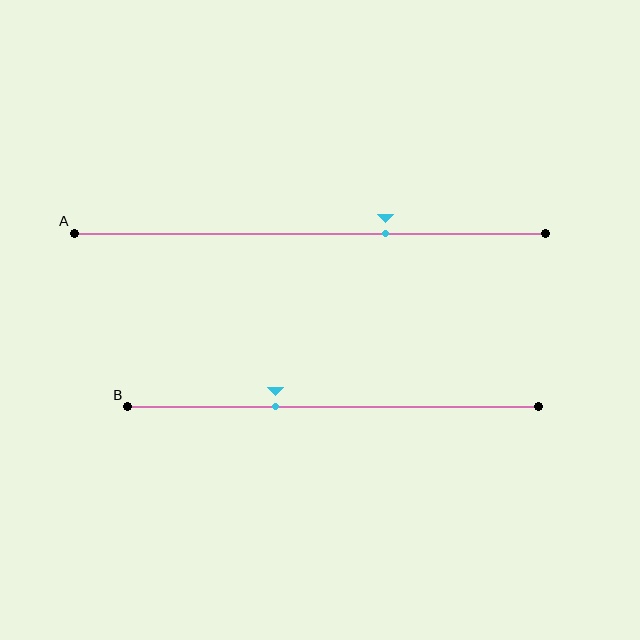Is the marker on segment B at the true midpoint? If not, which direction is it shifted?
No, the marker on segment B is shifted to the left by about 14% of the segment length.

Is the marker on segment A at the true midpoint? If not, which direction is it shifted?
No, the marker on segment A is shifted to the right by about 16% of the segment length.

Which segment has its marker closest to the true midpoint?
Segment B has its marker closest to the true midpoint.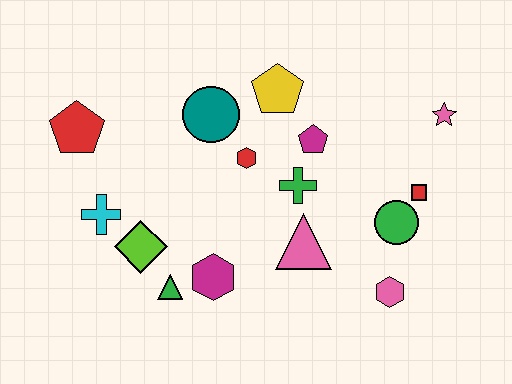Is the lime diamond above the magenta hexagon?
Yes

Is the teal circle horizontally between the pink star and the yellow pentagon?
No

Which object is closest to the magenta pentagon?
The green cross is closest to the magenta pentagon.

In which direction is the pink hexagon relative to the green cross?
The pink hexagon is below the green cross.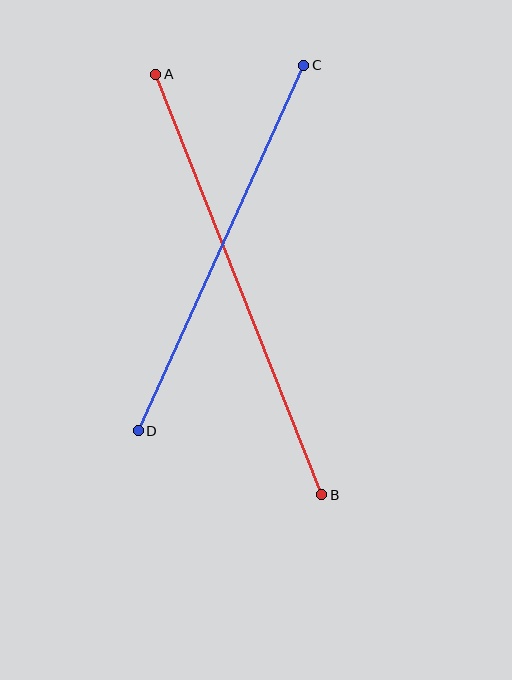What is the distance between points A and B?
The distance is approximately 452 pixels.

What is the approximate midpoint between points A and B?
The midpoint is at approximately (239, 285) pixels.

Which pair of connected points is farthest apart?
Points A and B are farthest apart.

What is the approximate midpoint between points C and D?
The midpoint is at approximately (221, 248) pixels.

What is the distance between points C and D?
The distance is approximately 401 pixels.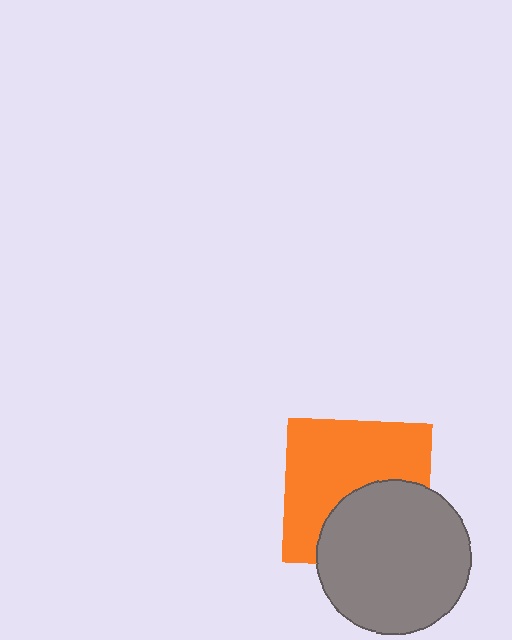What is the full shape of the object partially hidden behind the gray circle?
The partially hidden object is an orange square.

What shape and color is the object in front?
The object in front is a gray circle.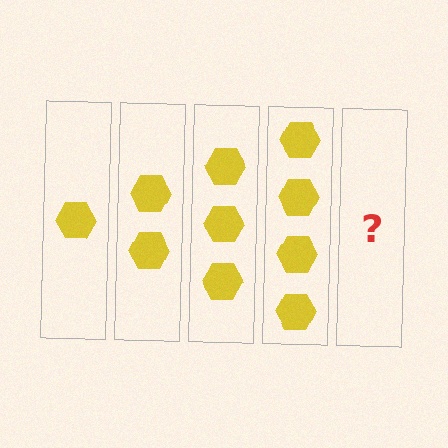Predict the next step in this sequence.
The next step is 5 hexagons.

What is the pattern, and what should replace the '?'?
The pattern is that each step adds one more hexagon. The '?' should be 5 hexagons.